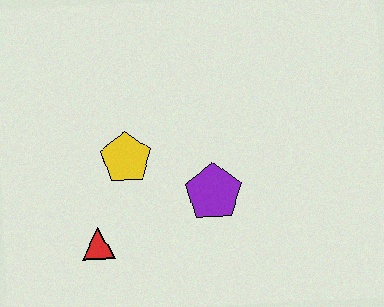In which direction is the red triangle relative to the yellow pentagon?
The red triangle is below the yellow pentagon.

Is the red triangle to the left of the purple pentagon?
Yes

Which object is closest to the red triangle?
The yellow pentagon is closest to the red triangle.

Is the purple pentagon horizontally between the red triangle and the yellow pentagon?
No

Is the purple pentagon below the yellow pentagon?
Yes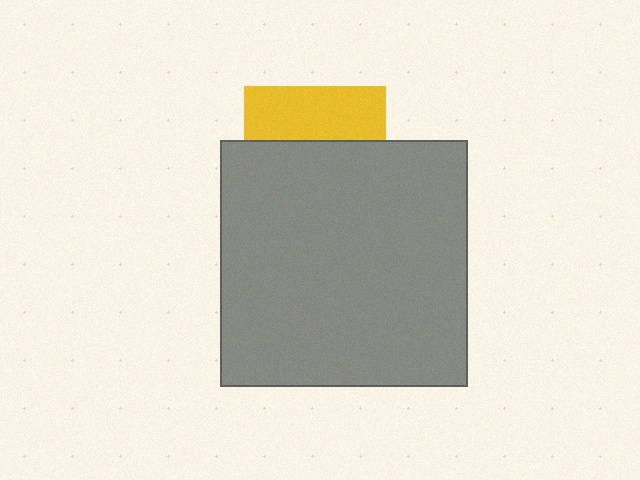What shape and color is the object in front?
The object in front is a gray square.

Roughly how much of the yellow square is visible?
A small part of it is visible (roughly 38%).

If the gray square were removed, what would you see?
You would see the complete yellow square.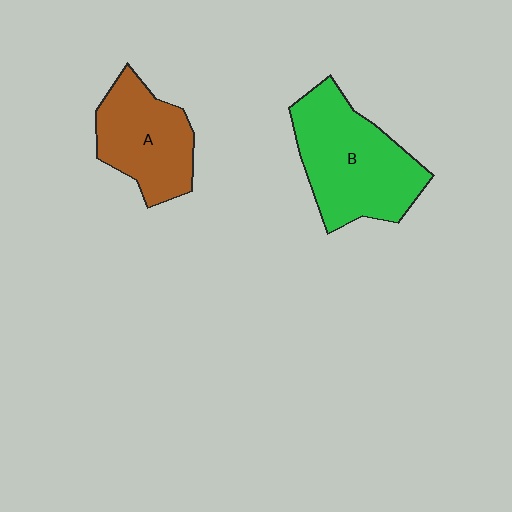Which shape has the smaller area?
Shape A (brown).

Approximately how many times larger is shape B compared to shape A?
Approximately 1.4 times.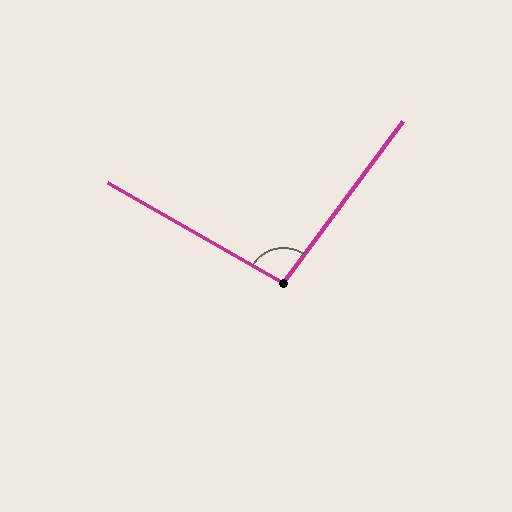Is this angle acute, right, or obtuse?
It is obtuse.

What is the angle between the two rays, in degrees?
Approximately 97 degrees.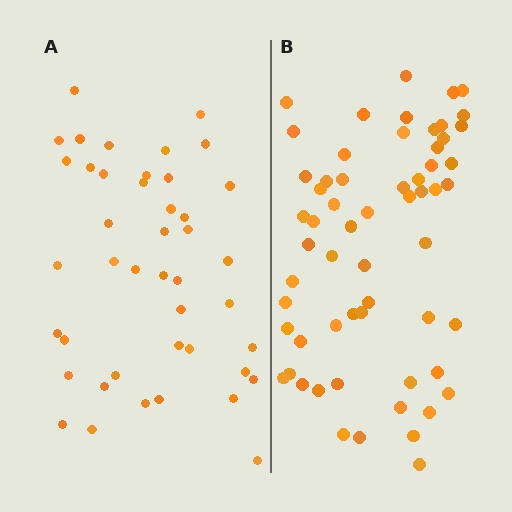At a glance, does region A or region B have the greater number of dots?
Region B (the right region) has more dots.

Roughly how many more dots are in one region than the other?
Region B has approximately 15 more dots than region A.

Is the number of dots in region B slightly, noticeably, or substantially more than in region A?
Region B has noticeably more, but not dramatically so. The ratio is roughly 1.4 to 1.